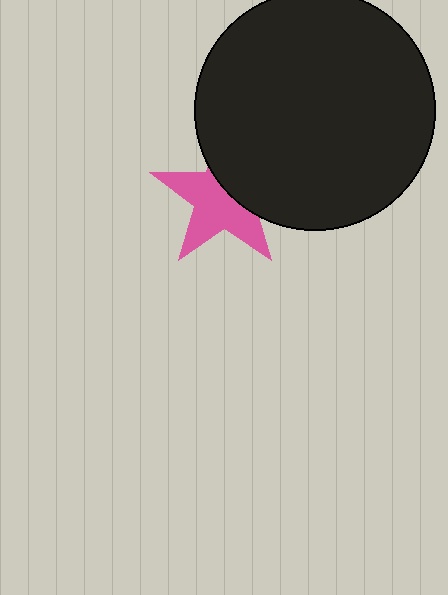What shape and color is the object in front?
The object in front is a black circle.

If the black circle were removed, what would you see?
You would see the complete pink star.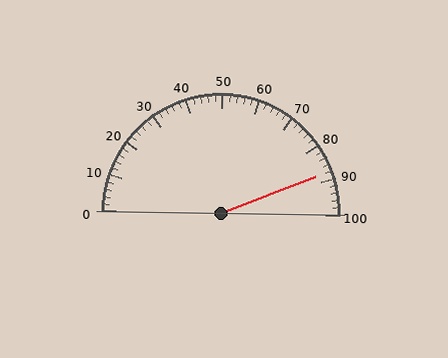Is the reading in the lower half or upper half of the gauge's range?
The reading is in the upper half of the range (0 to 100).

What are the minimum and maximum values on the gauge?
The gauge ranges from 0 to 100.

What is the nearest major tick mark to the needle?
The nearest major tick mark is 90.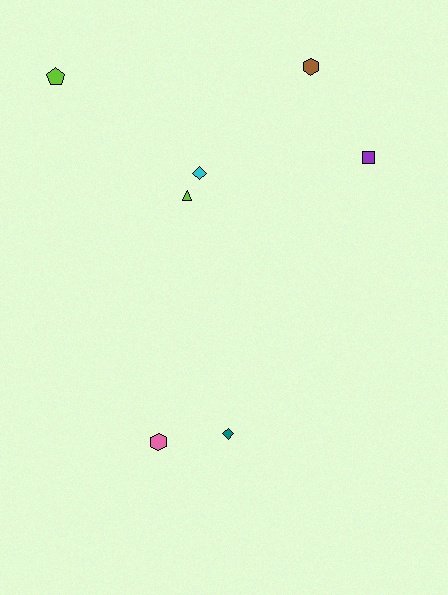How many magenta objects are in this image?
There are no magenta objects.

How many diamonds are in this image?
There are 2 diamonds.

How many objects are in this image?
There are 7 objects.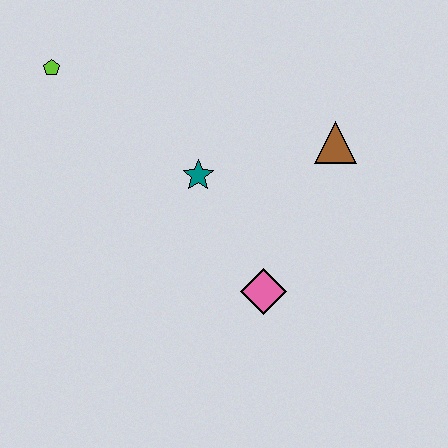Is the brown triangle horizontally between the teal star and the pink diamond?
No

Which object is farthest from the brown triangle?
The lime pentagon is farthest from the brown triangle.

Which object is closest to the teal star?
The pink diamond is closest to the teal star.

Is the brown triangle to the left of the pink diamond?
No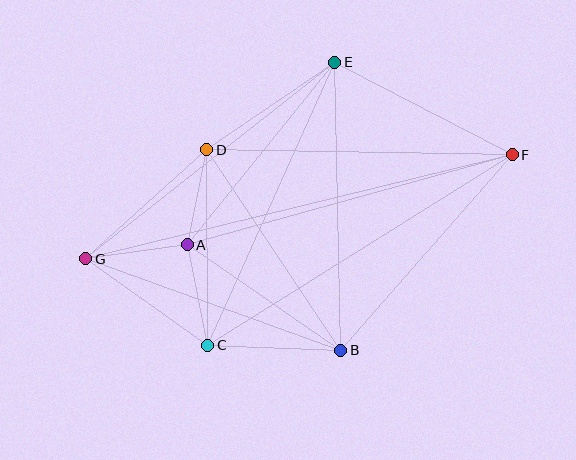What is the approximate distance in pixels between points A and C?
The distance between A and C is approximately 103 pixels.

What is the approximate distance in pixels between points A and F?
The distance between A and F is approximately 337 pixels.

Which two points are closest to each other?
Points A and D are closest to each other.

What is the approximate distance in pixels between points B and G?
The distance between B and G is approximately 271 pixels.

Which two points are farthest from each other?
Points F and G are farthest from each other.